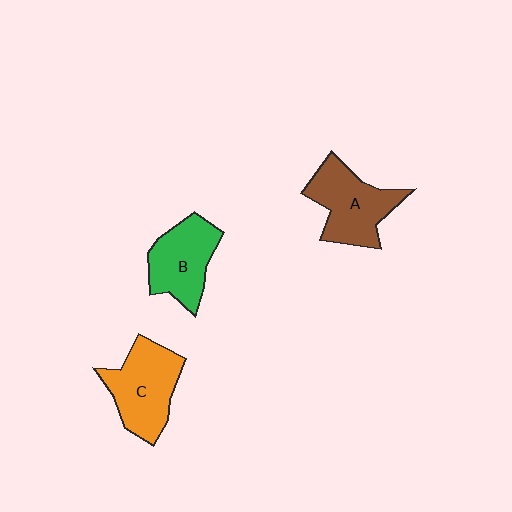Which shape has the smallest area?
Shape B (green).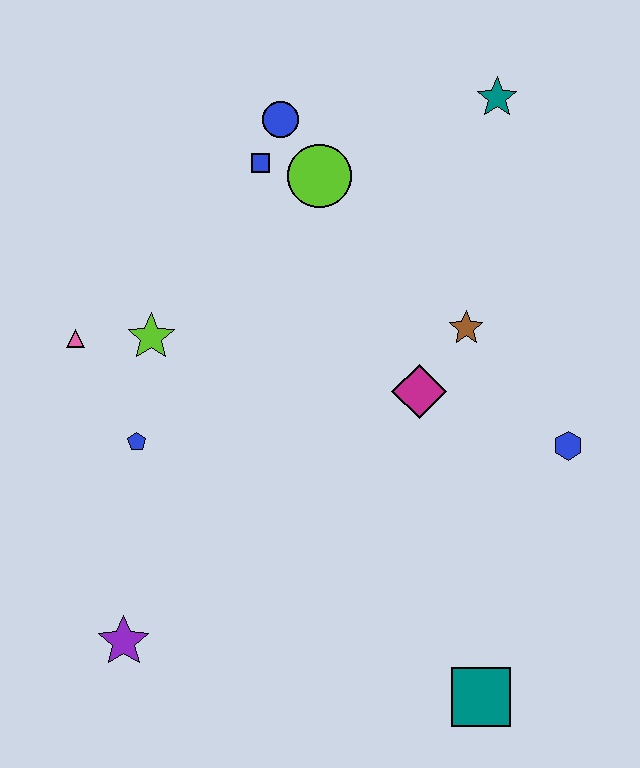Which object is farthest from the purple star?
The teal star is farthest from the purple star.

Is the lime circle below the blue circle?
Yes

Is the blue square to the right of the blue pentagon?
Yes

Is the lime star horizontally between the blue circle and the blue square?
No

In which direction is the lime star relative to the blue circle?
The lime star is below the blue circle.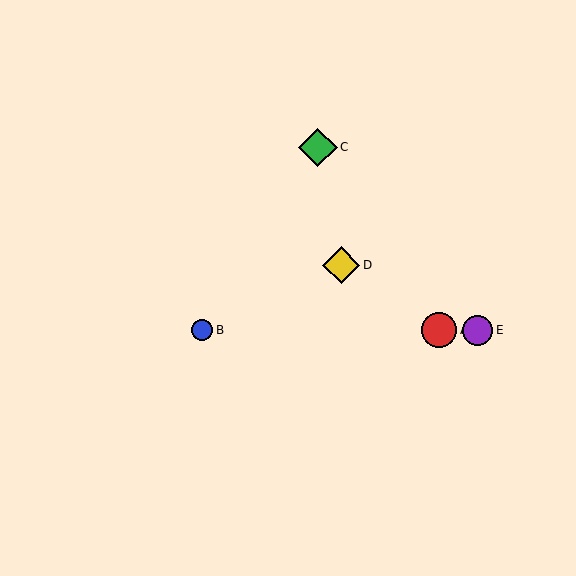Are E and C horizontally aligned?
No, E is at y≈330 and C is at y≈147.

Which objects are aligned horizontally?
Objects A, B, E are aligned horizontally.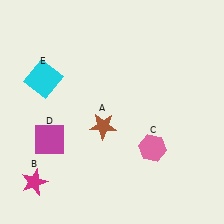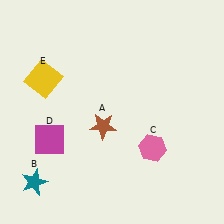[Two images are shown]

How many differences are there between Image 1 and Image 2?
There are 2 differences between the two images.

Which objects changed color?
B changed from magenta to teal. E changed from cyan to yellow.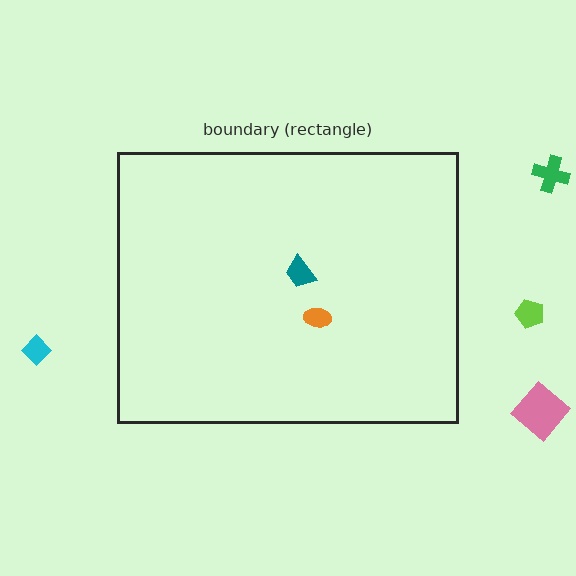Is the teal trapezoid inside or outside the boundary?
Inside.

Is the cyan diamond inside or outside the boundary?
Outside.